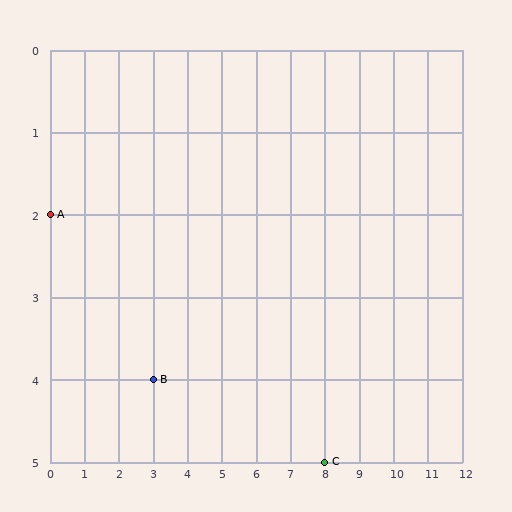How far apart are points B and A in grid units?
Points B and A are 3 columns and 2 rows apart (about 3.6 grid units diagonally).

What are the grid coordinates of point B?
Point B is at grid coordinates (3, 4).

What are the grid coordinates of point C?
Point C is at grid coordinates (8, 5).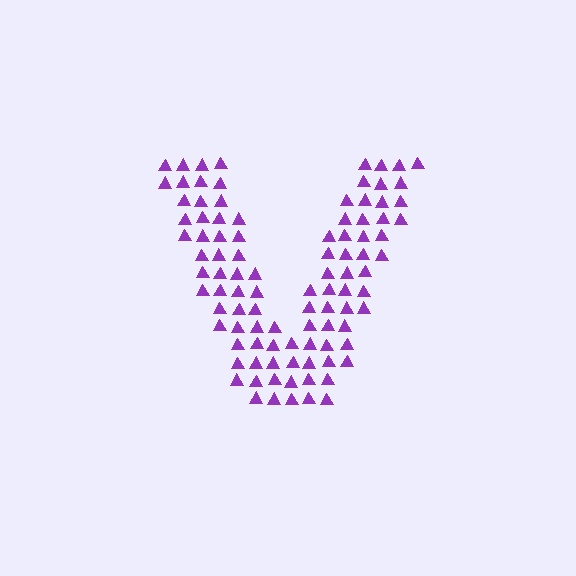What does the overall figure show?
The overall figure shows the letter V.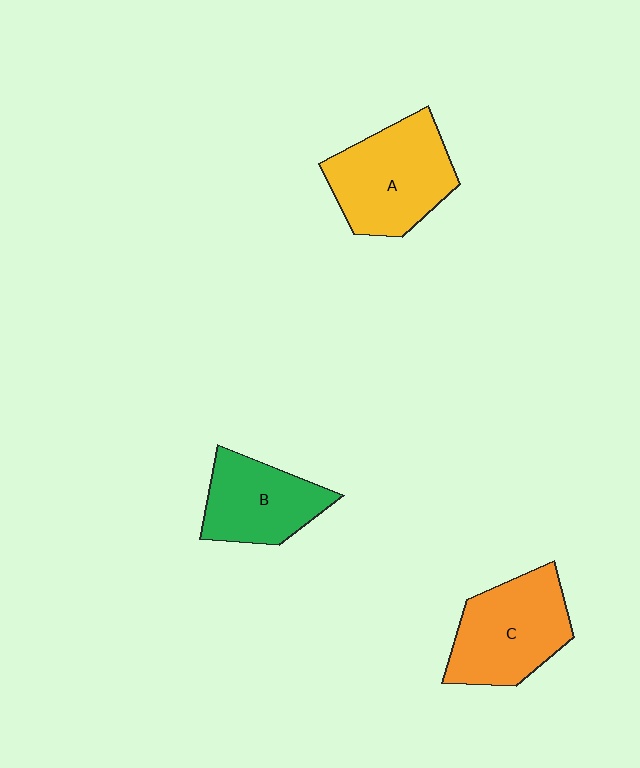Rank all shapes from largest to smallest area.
From largest to smallest: A (yellow), C (orange), B (green).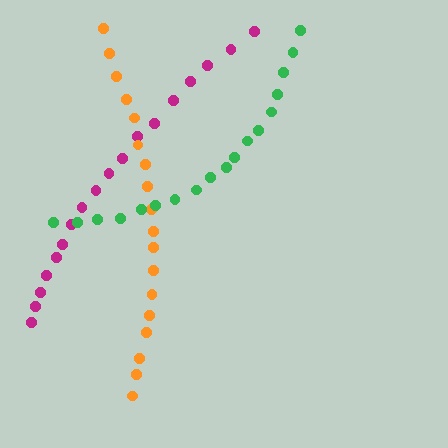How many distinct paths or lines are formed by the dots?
There are 3 distinct paths.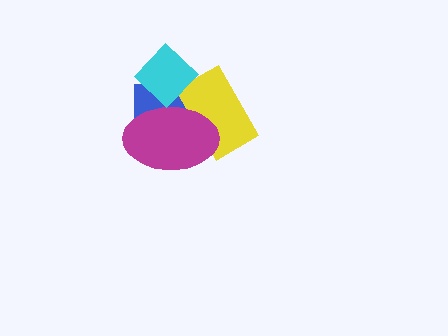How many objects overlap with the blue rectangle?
3 objects overlap with the blue rectangle.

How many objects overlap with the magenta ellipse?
3 objects overlap with the magenta ellipse.